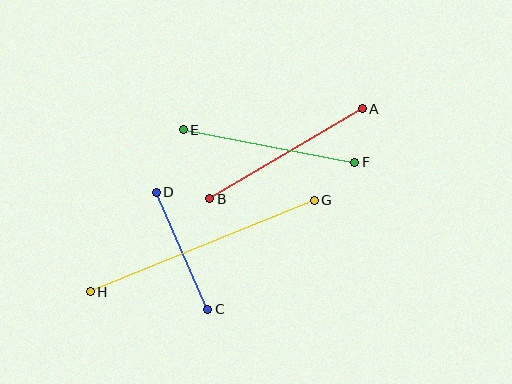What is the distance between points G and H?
The distance is approximately 242 pixels.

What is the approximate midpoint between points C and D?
The midpoint is at approximately (182, 251) pixels.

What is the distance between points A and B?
The distance is approximately 177 pixels.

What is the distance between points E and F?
The distance is approximately 174 pixels.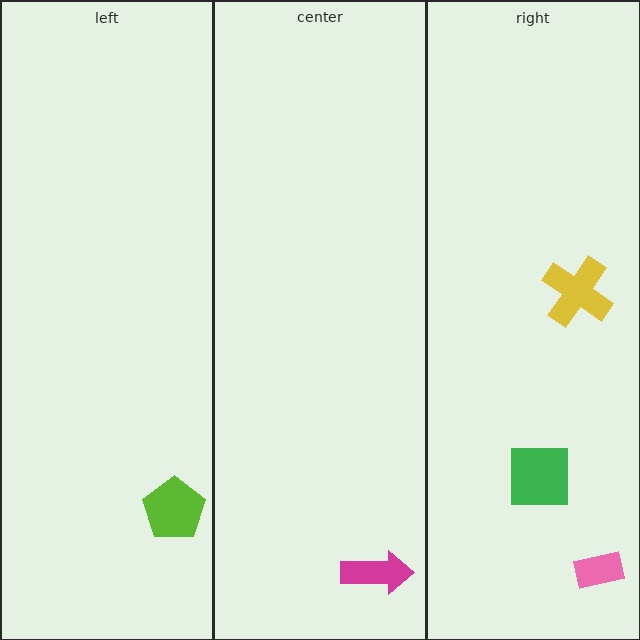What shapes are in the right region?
The pink rectangle, the yellow cross, the green square.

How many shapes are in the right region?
3.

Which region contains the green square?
The right region.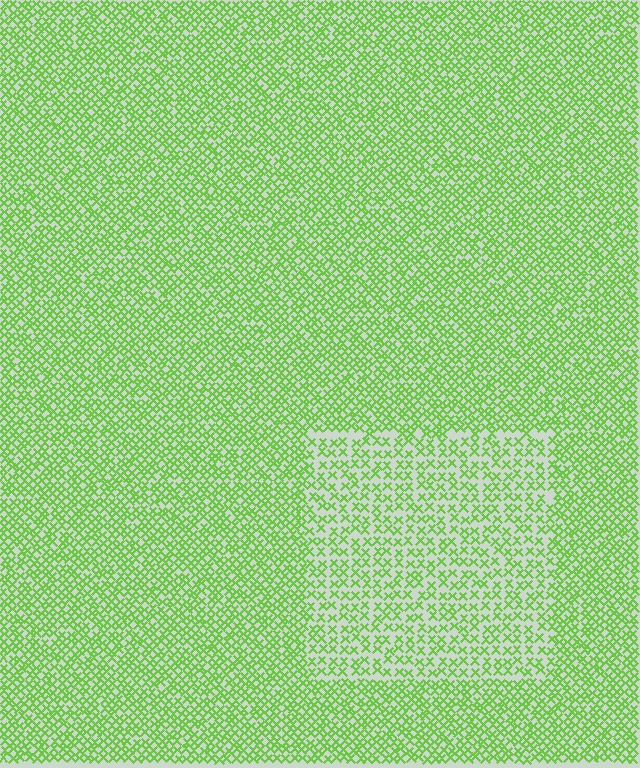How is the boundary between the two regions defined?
The boundary is defined by a change in element density (approximately 1.7x ratio). All elements are the same color, size, and shape.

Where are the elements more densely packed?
The elements are more densely packed outside the rectangle boundary.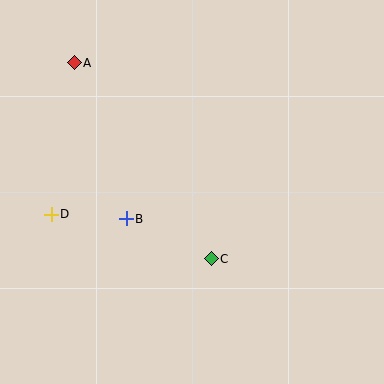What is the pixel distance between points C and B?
The distance between C and B is 94 pixels.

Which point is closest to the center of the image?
Point C at (211, 259) is closest to the center.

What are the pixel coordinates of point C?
Point C is at (211, 259).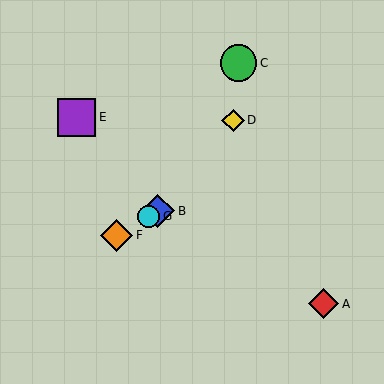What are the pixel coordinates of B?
Object B is at (158, 211).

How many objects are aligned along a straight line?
3 objects (B, F, G) are aligned along a straight line.